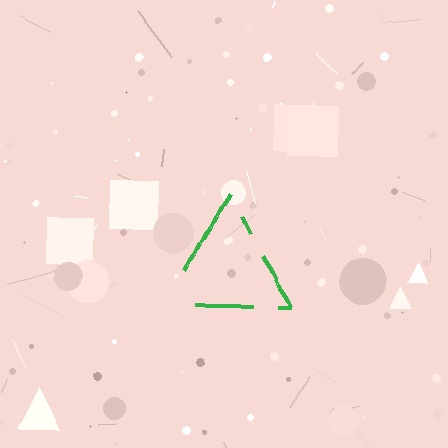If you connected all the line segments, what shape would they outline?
They would outline a triangle.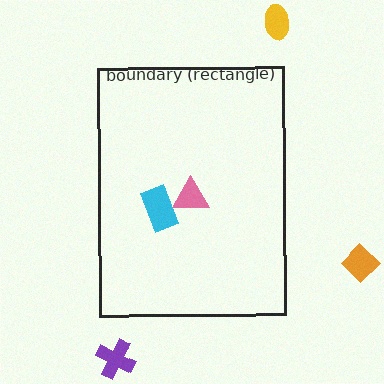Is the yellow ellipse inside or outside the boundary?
Outside.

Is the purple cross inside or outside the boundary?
Outside.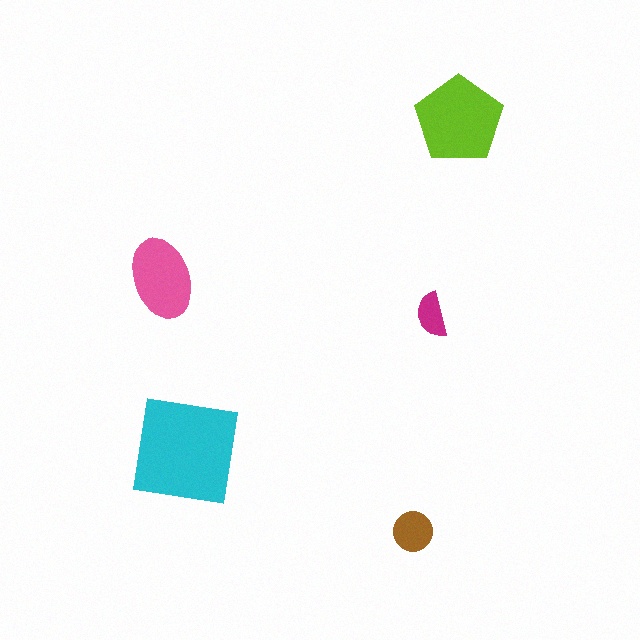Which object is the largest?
The cyan square.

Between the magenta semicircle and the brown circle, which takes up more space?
The brown circle.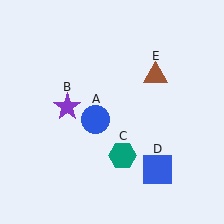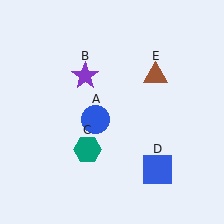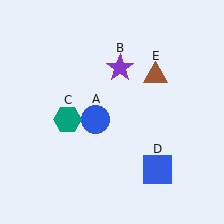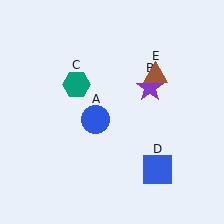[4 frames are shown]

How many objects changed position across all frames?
2 objects changed position: purple star (object B), teal hexagon (object C).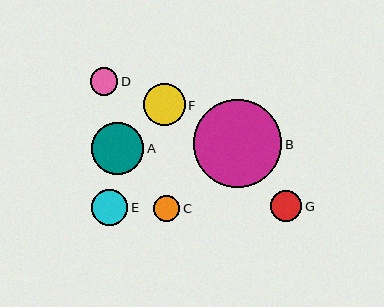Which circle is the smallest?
Circle C is the smallest with a size of approximately 27 pixels.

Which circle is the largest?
Circle B is the largest with a size of approximately 89 pixels.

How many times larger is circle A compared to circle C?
Circle A is approximately 2.0 times the size of circle C.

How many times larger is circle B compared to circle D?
Circle B is approximately 3.2 times the size of circle D.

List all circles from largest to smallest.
From largest to smallest: B, A, F, E, G, D, C.